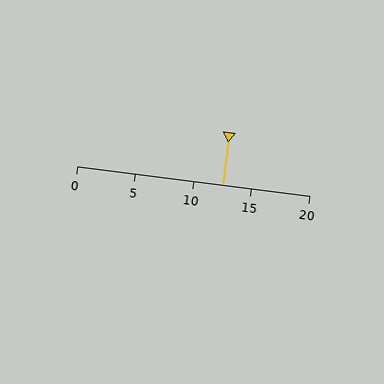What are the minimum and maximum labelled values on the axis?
The axis runs from 0 to 20.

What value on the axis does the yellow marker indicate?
The marker indicates approximately 12.5.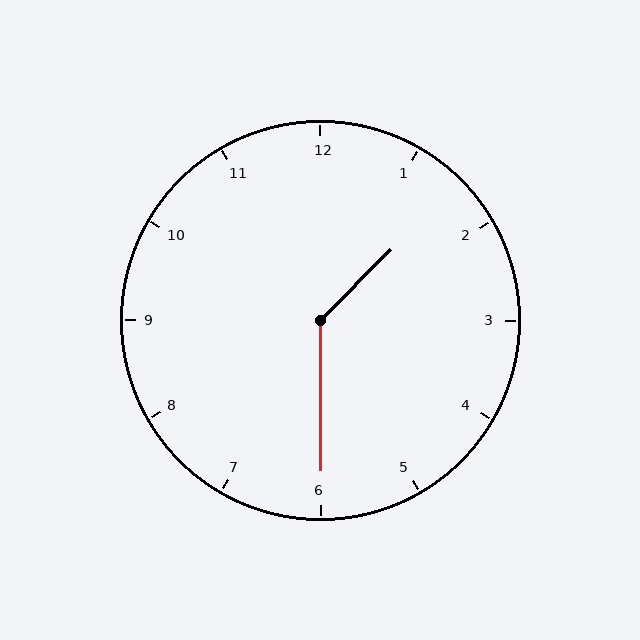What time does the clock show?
1:30.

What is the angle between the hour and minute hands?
Approximately 135 degrees.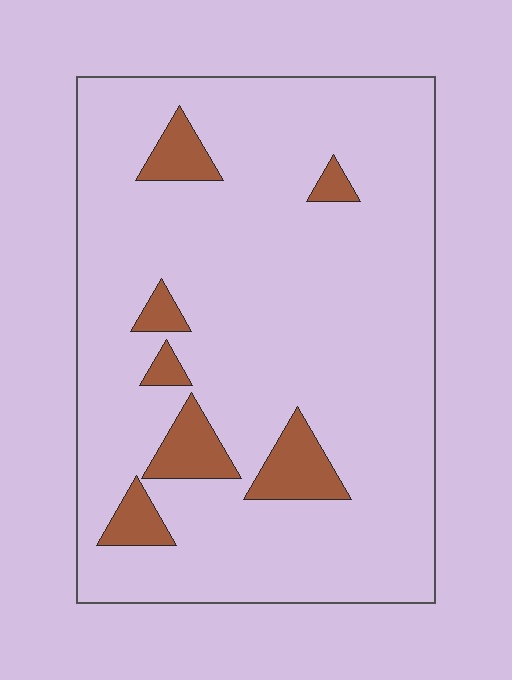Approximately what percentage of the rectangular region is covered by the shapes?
Approximately 10%.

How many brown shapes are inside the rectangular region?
7.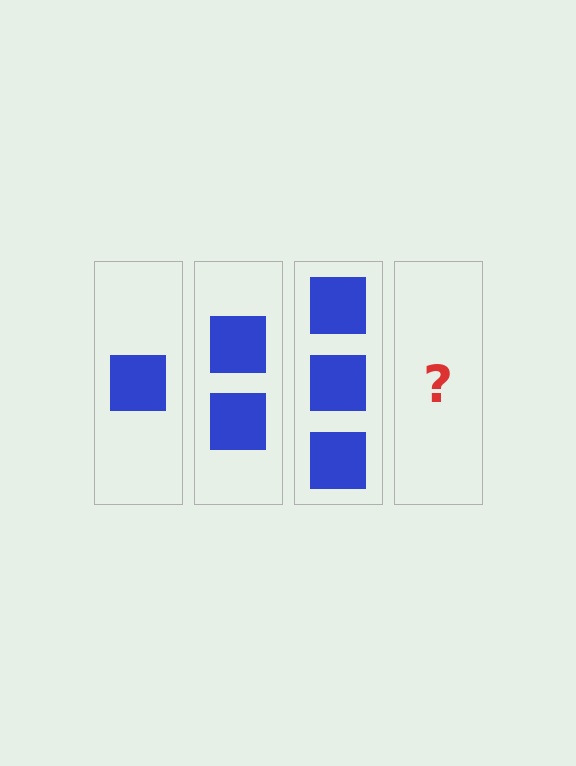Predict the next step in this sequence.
The next step is 4 squares.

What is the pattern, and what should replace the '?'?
The pattern is that each step adds one more square. The '?' should be 4 squares.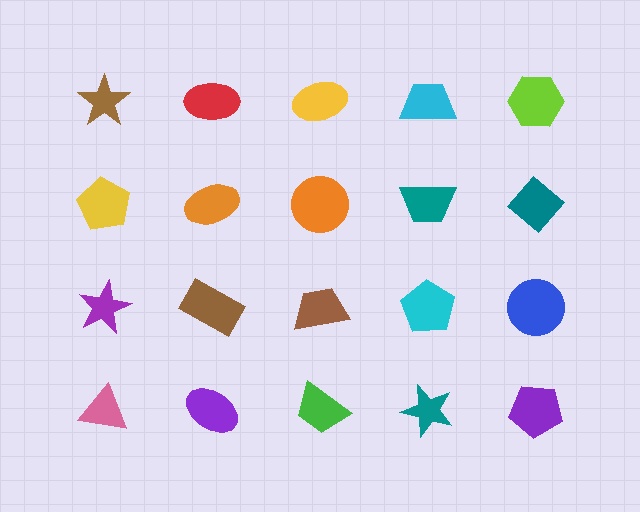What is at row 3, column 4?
A cyan pentagon.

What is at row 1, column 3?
A yellow ellipse.